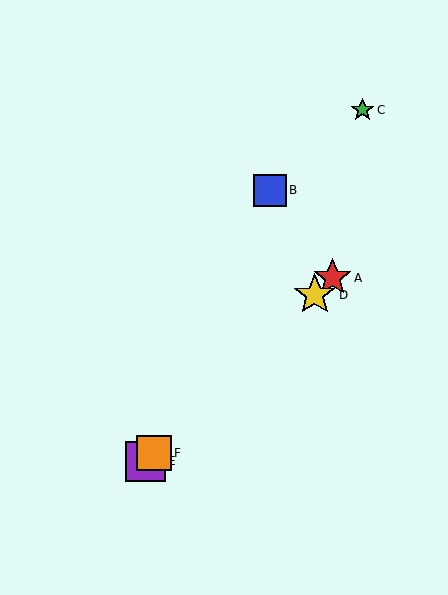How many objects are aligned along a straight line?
4 objects (A, D, E, F) are aligned along a straight line.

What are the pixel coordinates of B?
Object B is at (270, 190).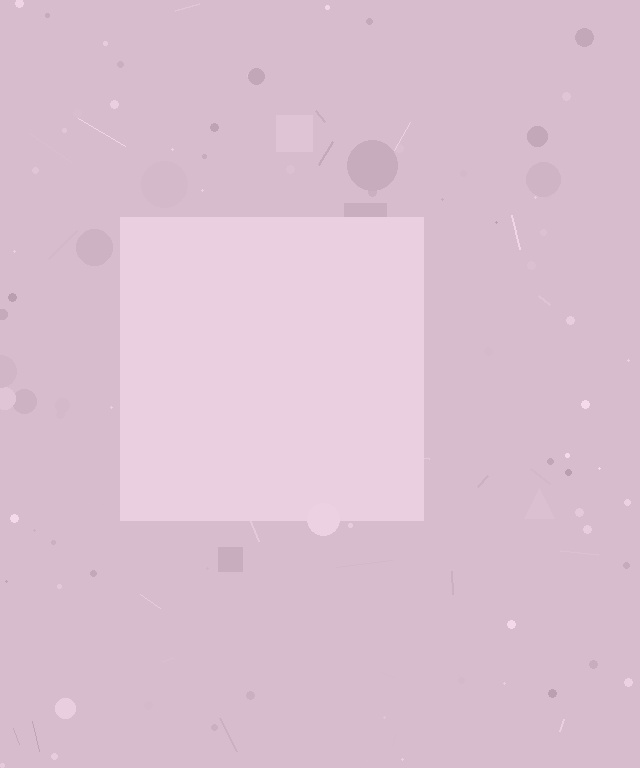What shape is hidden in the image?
A square is hidden in the image.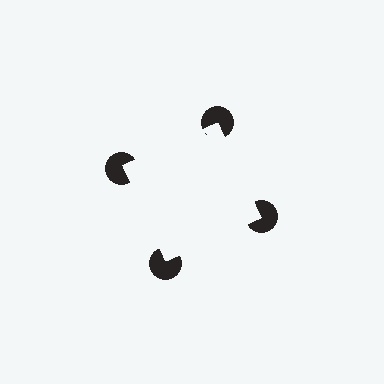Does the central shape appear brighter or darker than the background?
It typically appears slightly brighter than the background, even though no actual brightness change is drawn.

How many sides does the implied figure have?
4 sides.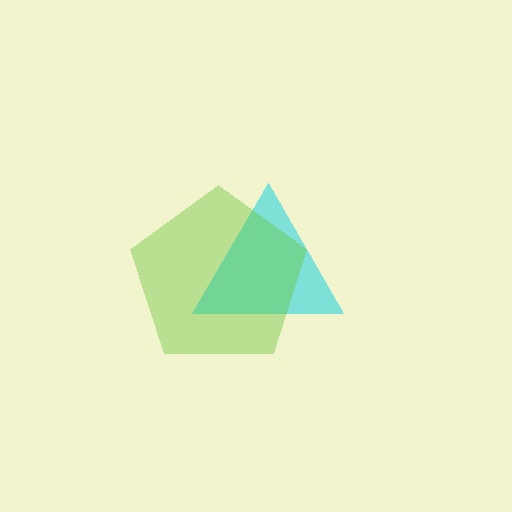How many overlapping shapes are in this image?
There are 2 overlapping shapes in the image.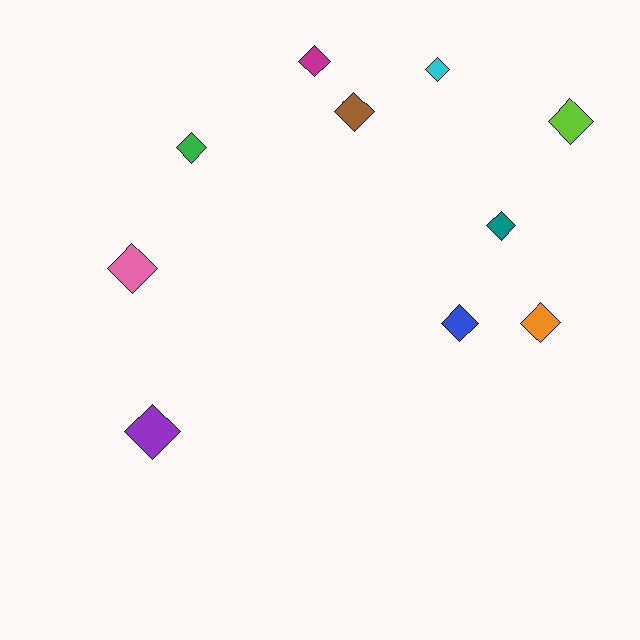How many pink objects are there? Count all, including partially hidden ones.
There is 1 pink object.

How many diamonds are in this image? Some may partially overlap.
There are 10 diamonds.